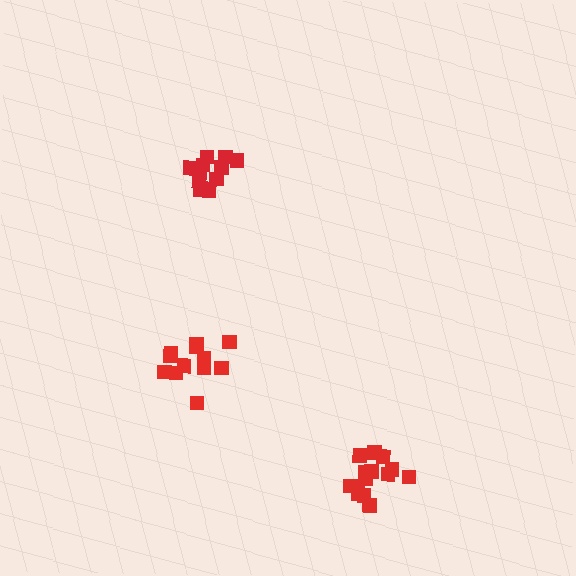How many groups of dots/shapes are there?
There are 3 groups.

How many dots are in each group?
Group 1: 12 dots, Group 2: 12 dots, Group 3: 14 dots (38 total).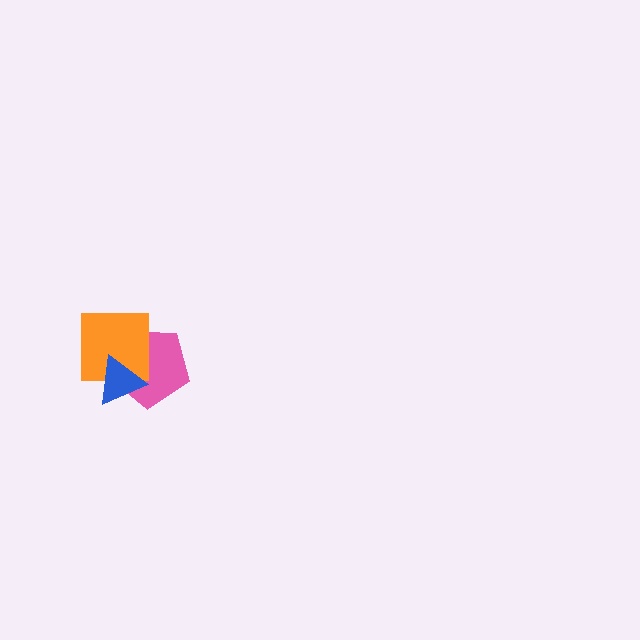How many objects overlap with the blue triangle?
2 objects overlap with the blue triangle.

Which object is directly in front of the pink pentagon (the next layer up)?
The orange square is directly in front of the pink pentagon.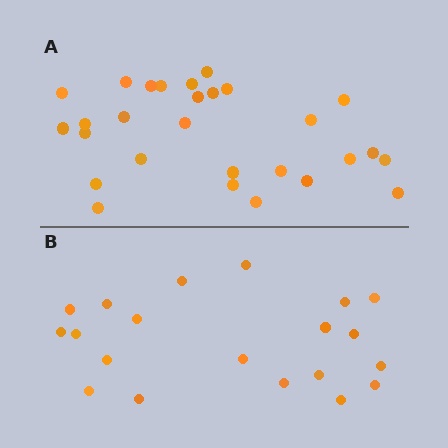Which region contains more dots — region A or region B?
Region A (the top region) has more dots.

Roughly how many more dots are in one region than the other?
Region A has roughly 8 or so more dots than region B.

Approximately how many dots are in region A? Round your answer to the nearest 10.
About 30 dots. (The exact count is 28, which rounds to 30.)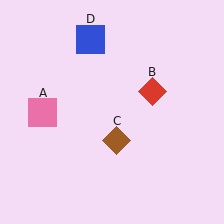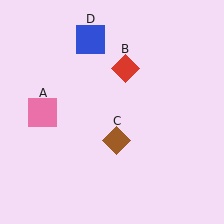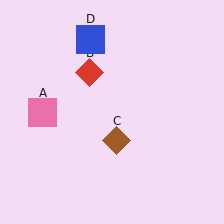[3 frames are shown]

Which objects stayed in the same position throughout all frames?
Pink square (object A) and brown diamond (object C) and blue square (object D) remained stationary.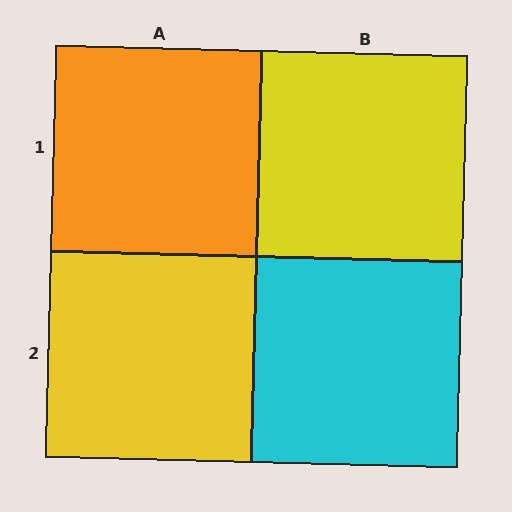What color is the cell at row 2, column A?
Yellow.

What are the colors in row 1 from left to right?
Orange, yellow.